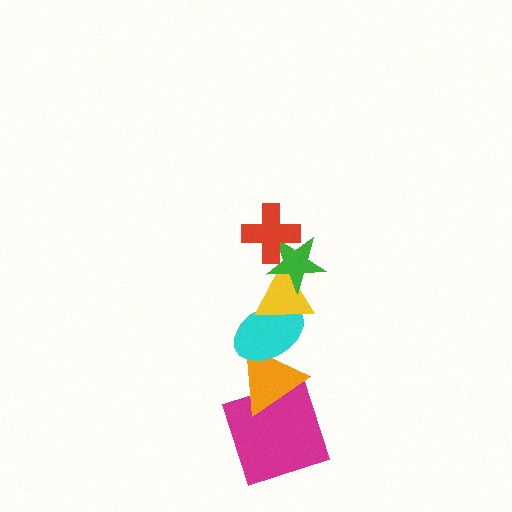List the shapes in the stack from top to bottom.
From top to bottom: the red cross, the green star, the yellow triangle, the cyan ellipse, the orange triangle, the magenta square.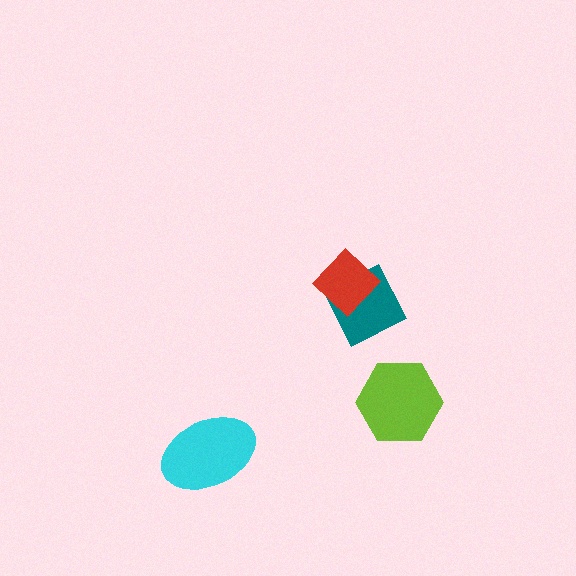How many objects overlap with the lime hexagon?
0 objects overlap with the lime hexagon.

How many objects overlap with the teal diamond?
1 object overlaps with the teal diamond.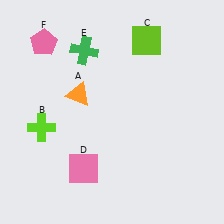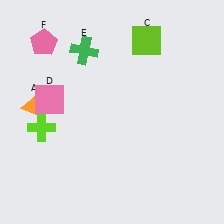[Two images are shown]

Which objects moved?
The objects that moved are: the orange triangle (A), the pink square (D).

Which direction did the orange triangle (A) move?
The orange triangle (A) moved left.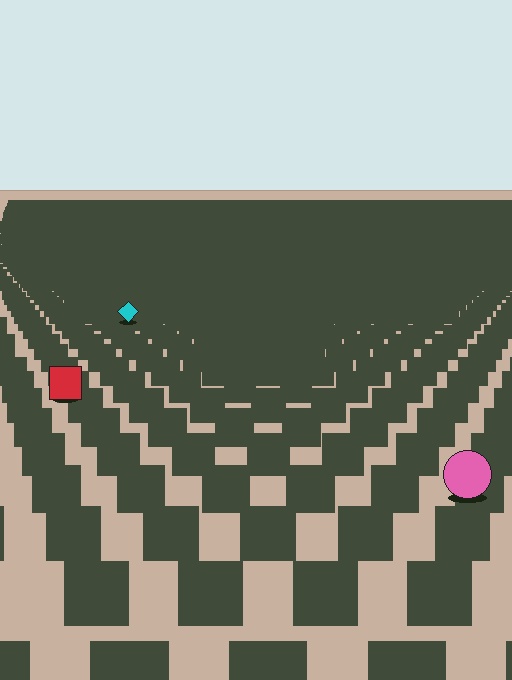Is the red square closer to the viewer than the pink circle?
No. The pink circle is closer — you can tell from the texture gradient: the ground texture is coarser near it.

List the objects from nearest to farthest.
From nearest to farthest: the pink circle, the red square, the cyan diamond.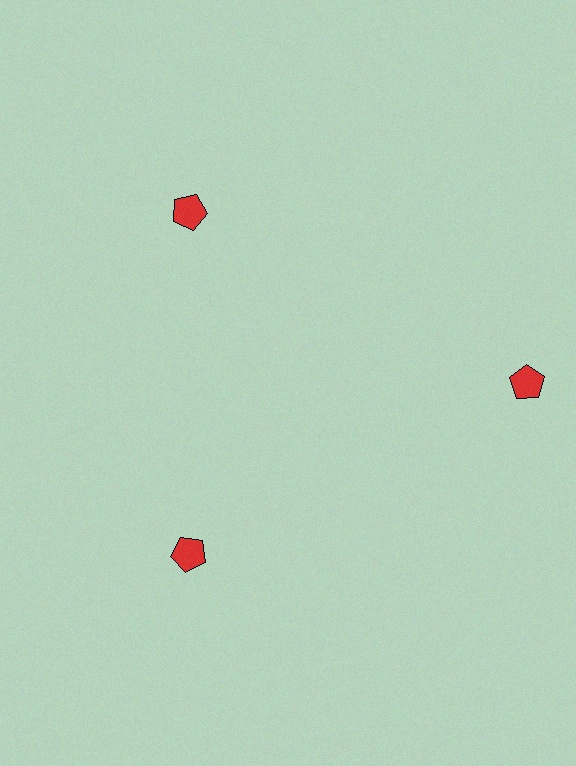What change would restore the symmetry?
The symmetry would be restored by moving it inward, back onto the ring so that all 3 pentagons sit at equal angles and equal distance from the center.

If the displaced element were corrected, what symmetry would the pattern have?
It would have 3-fold rotational symmetry — the pattern would map onto itself every 120 degrees.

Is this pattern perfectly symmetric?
No. The 3 red pentagons are arranged in a ring, but one element near the 3 o'clock position is pushed outward from the center, breaking the 3-fold rotational symmetry.